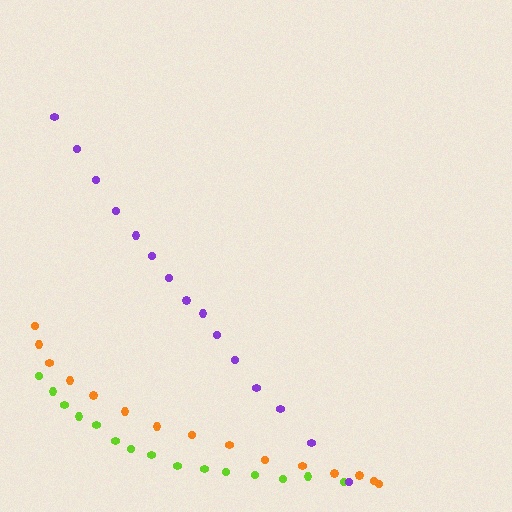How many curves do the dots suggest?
There are 3 distinct paths.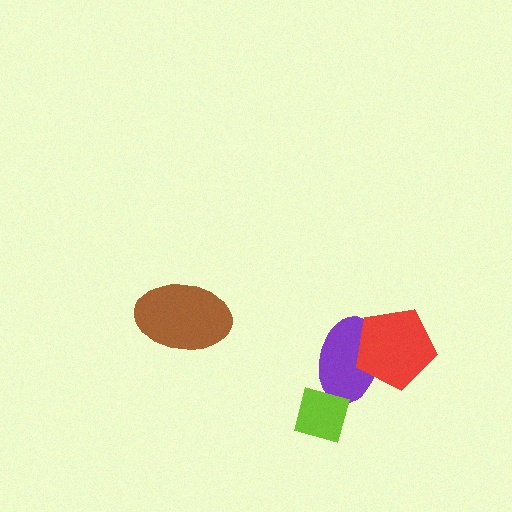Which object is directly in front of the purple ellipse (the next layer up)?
The lime diamond is directly in front of the purple ellipse.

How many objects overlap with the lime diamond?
1 object overlaps with the lime diamond.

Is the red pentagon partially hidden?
No, no other shape covers it.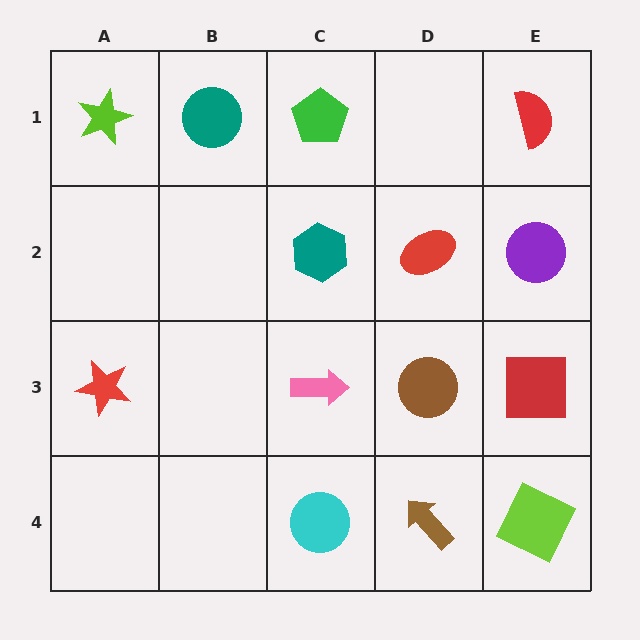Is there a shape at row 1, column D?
No, that cell is empty.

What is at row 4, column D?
A brown arrow.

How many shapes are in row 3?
4 shapes.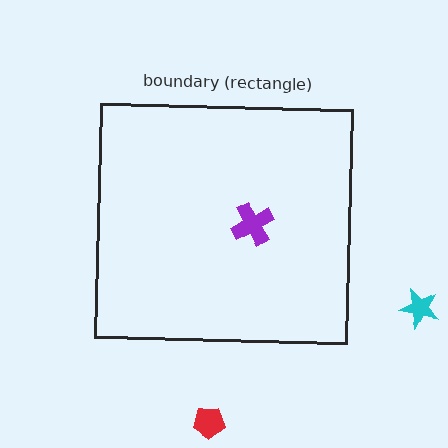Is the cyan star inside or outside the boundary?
Outside.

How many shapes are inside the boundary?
1 inside, 2 outside.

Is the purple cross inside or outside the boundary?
Inside.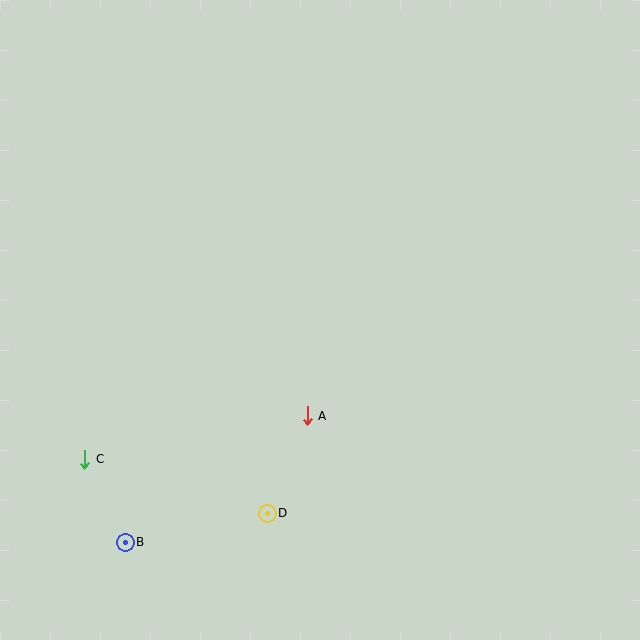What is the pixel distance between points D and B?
The distance between D and B is 145 pixels.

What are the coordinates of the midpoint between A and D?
The midpoint between A and D is at (287, 464).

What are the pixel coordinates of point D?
Point D is at (267, 513).